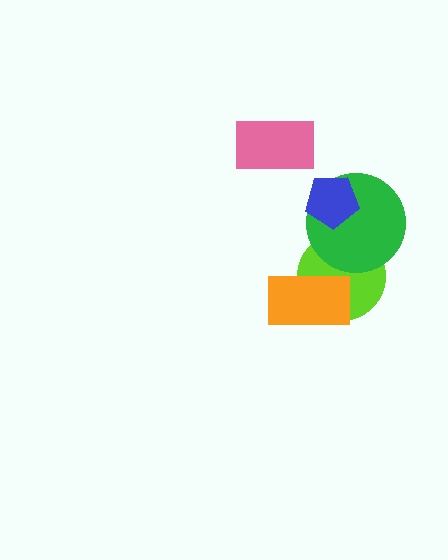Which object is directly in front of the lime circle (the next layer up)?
The green circle is directly in front of the lime circle.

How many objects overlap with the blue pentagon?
1 object overlaps with the blue pentagon.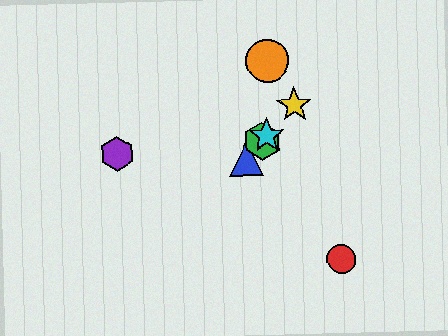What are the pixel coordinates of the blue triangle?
The blue triangle is at (246, 159).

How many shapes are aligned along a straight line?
4 shapes (the blue triangle, the green hexagon, the yellow star, the cyan star) are aligned along a straight line.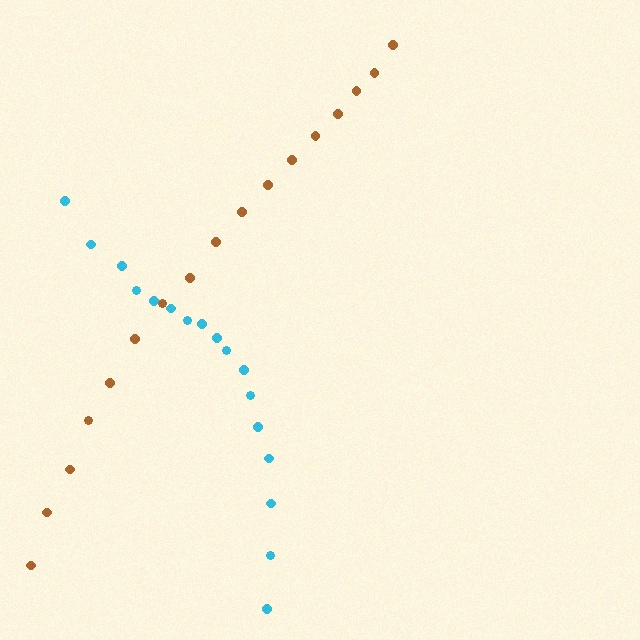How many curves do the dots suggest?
There are 2 distinct paths.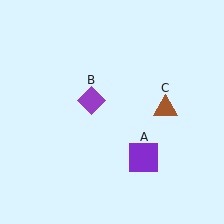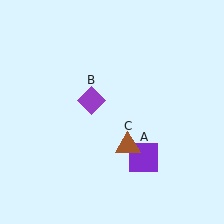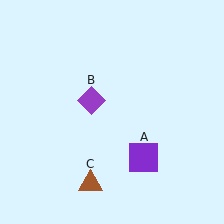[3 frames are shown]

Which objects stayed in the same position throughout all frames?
Purple square (object A) and purple diamond (object B) remained stationary.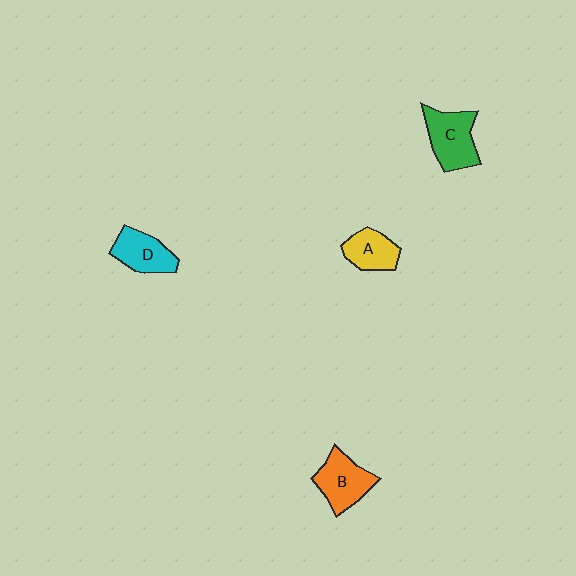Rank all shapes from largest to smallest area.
From largest to smallest: C (green), B (orange), D (cyan), A (yellow).